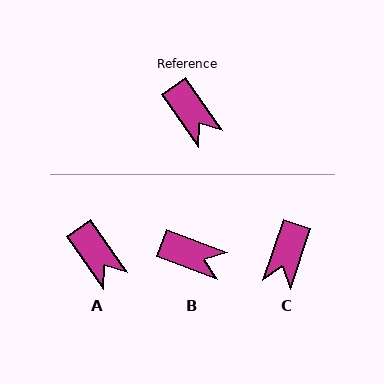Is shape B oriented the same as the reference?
No, it is off by about 35 degrees.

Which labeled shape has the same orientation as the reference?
A.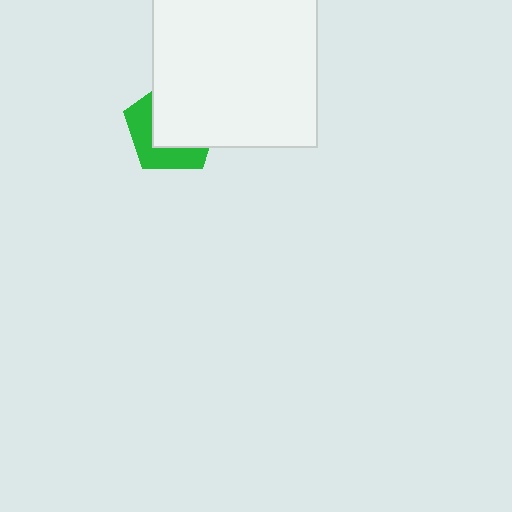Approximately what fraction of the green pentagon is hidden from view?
Roughly 59% of the green pentagon is hidden behind the white square.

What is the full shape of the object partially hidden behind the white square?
The partially hidden object is a green pentagon.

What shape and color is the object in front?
The object in front is a white square.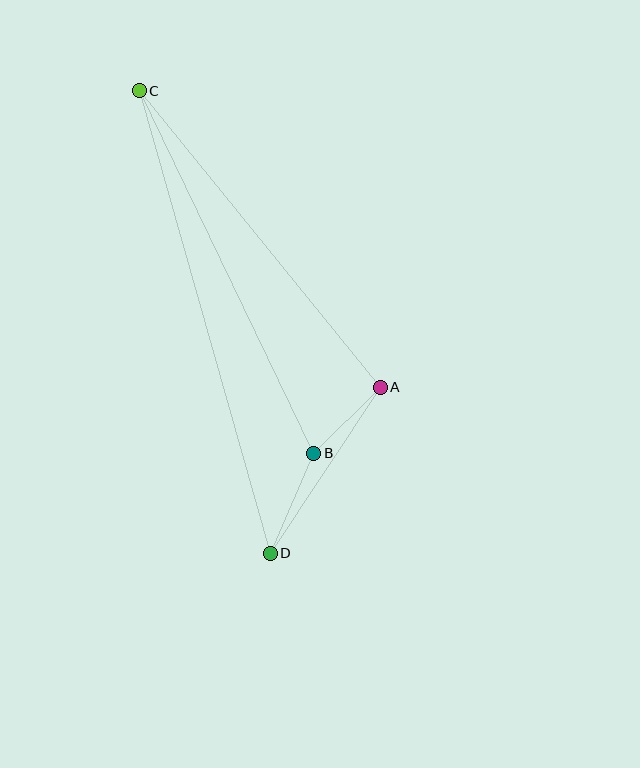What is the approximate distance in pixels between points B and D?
The distance between B and D is approximately 109 pixels.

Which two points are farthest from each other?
Points C and D are farthest from each other.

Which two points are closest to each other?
Points A and B are closest to each other.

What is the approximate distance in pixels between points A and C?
The distance between A and C is approximately 382 pixels.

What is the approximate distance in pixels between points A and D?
The distance between A and D is approximately 199 pixels.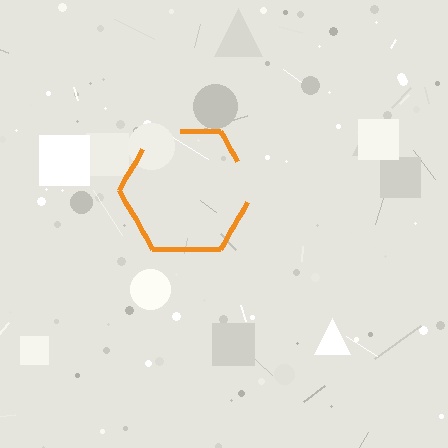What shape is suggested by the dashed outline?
The dashed outline suggests a hexagon.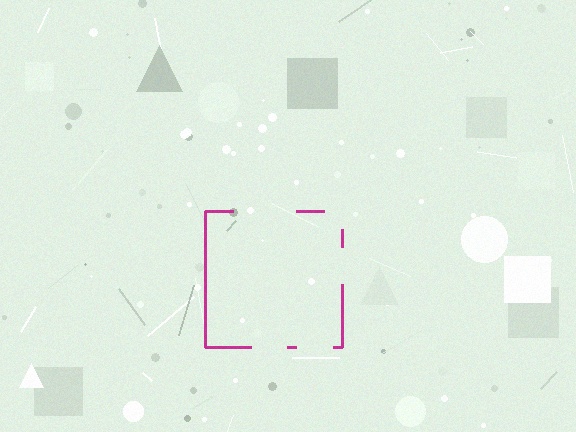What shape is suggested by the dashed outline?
The dashed outline suggests a square.